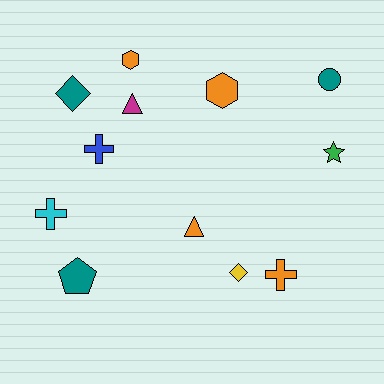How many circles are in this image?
There is 1 circle.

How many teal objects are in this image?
There are 3 teal objects.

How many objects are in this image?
There are 12 objects.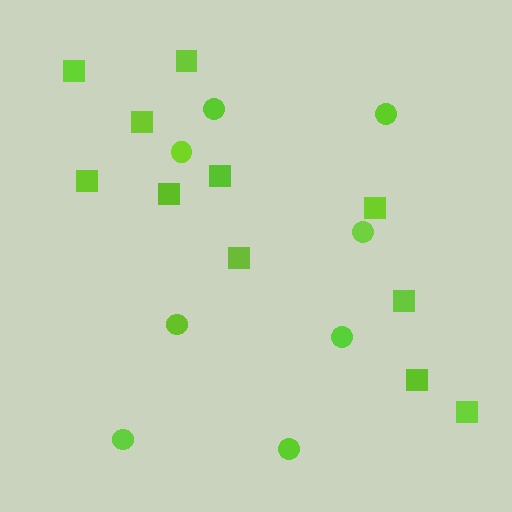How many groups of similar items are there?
There are 2 groups: one group of squares (11) and one group of circles (8).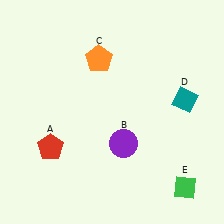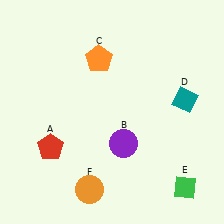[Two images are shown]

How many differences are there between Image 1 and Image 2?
There is 1 difference between the two images.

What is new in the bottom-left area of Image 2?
An orange circle (F) was added in the bottom-left area of Image 2.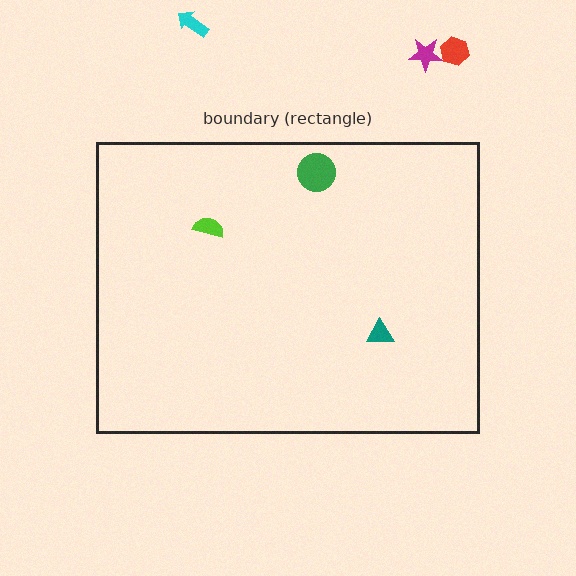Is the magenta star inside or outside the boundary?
Outside.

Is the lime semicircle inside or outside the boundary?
Inside.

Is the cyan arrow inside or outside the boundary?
Outside.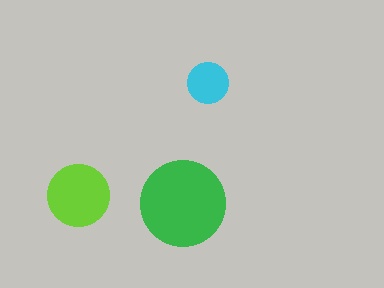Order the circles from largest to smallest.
the green one, the lime one, the cyan one.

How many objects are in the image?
There are 3 objects in the image.